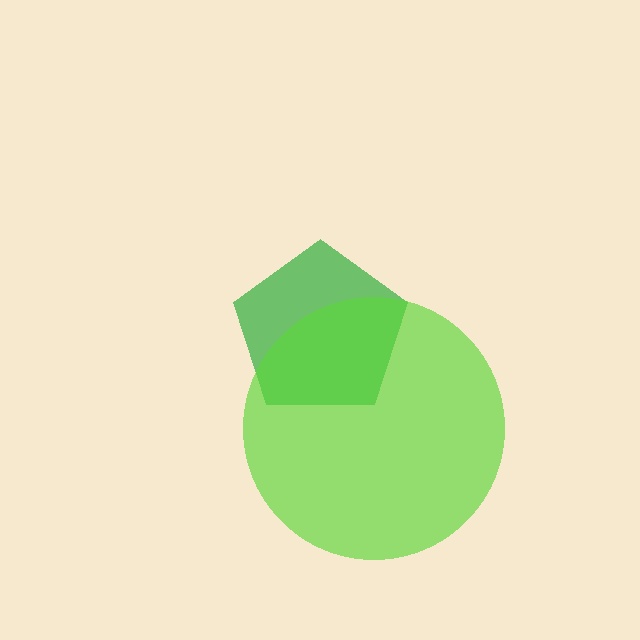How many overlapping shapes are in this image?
There are 2 overlapping shapes in the image.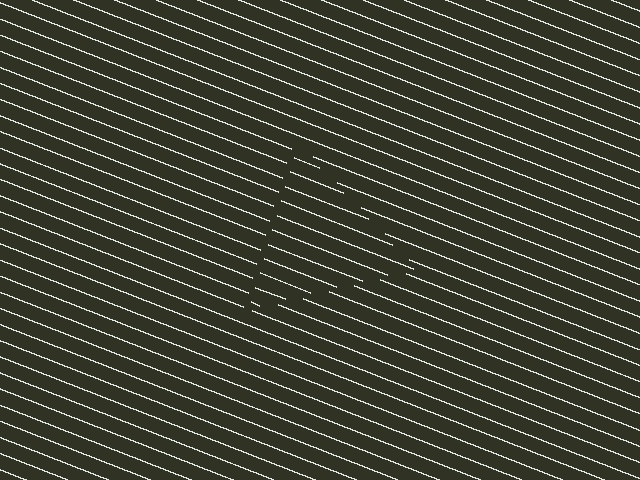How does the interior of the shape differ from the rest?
The interior of the shape contains the same grating, shifted by half a period — the contour is defined by the phase discontinuity where line-ends from the inner and outer gratings abut.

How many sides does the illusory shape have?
3 sides — the line-ends trace a triangle.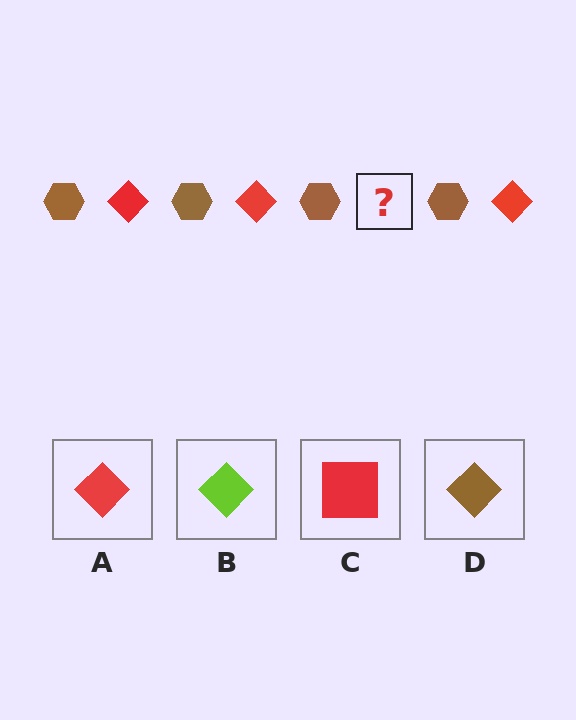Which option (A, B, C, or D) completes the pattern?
A.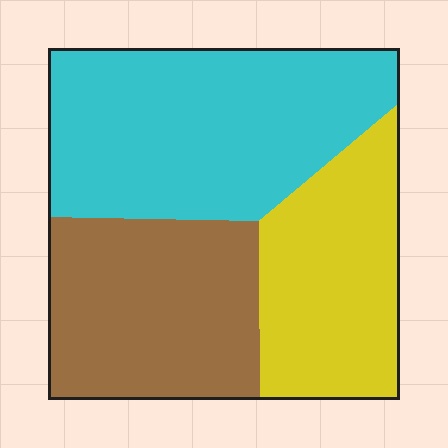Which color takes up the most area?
Cyan, at roughly 40%.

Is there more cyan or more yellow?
Cyan.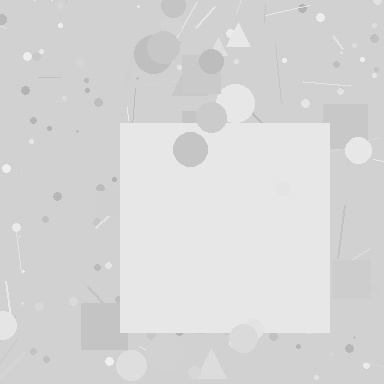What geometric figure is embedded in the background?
A square is embedded in the background.